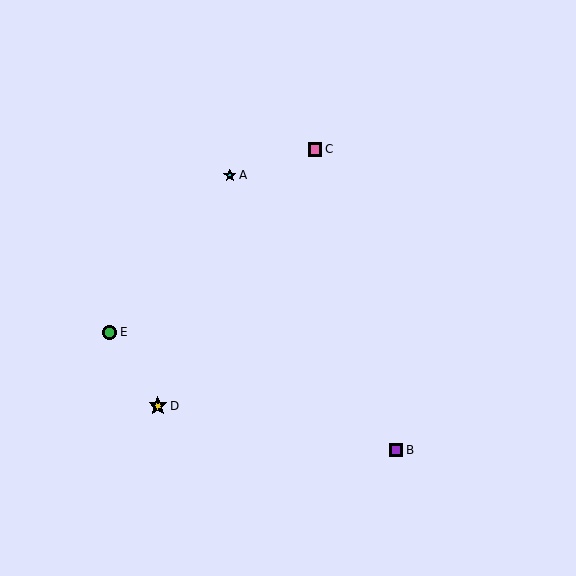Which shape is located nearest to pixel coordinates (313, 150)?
The pink square (labeled C) at (315, 149) is nearest to that location.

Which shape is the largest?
The yellow star (labeled D) is the largest.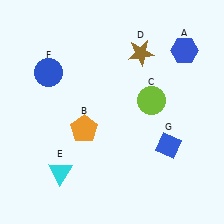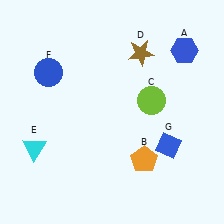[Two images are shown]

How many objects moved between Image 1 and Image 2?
2 objects moved between the two images.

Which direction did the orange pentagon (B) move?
The orange pentagon (B) moved right.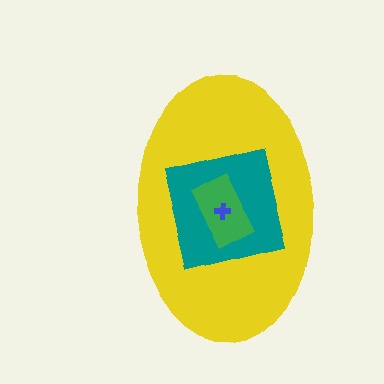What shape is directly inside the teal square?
The green rectangle.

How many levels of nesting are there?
4.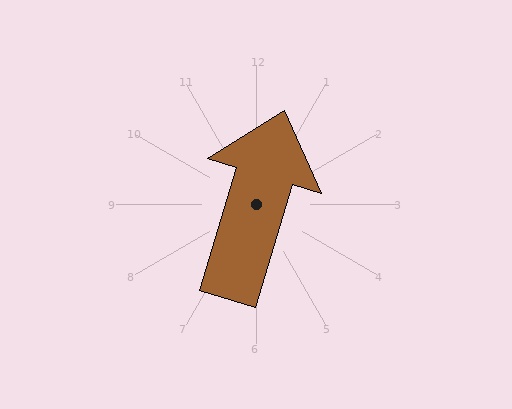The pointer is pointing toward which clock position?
Roughly 1 o'clock.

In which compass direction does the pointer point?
North.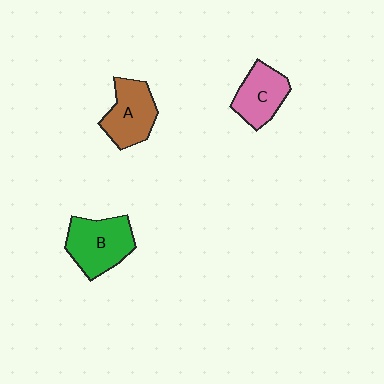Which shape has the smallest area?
Shape C (pink).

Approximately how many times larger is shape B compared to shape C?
Approximately 1.3 times.